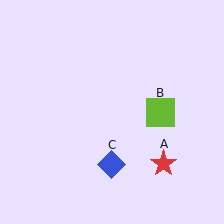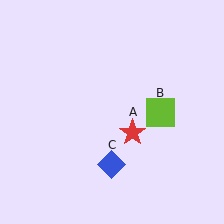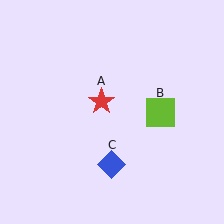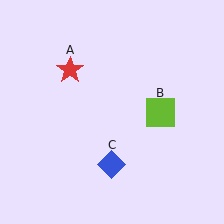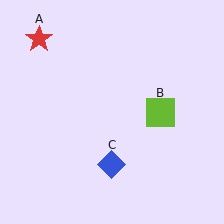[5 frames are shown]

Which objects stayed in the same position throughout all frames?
Lime square (object B) and blue diamond (object C) remained stationary.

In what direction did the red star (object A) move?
The red star (object A) moved up and to the left.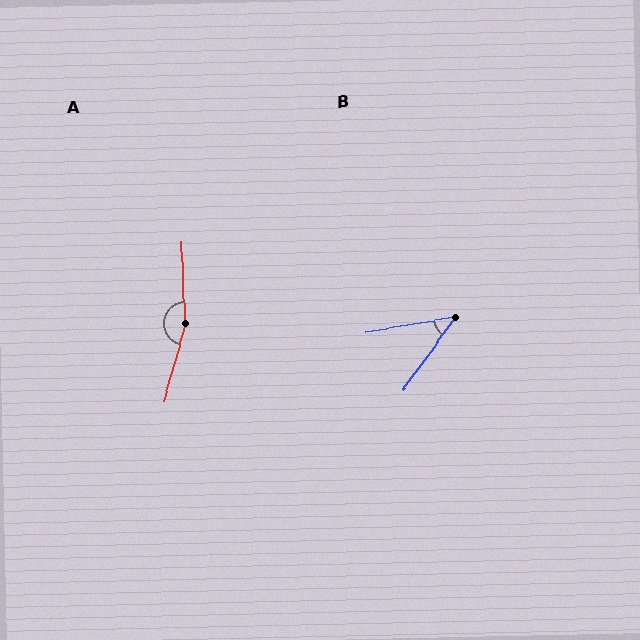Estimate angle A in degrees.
Approximately 162 degrees.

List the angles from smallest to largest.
B (45°), A (162°).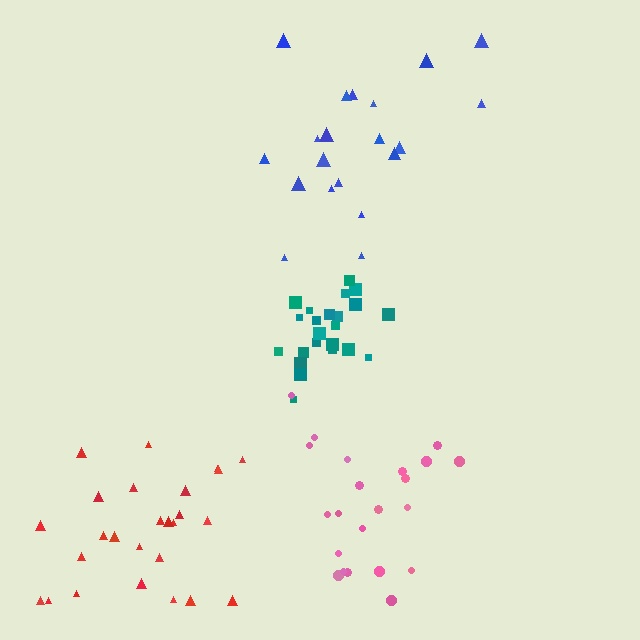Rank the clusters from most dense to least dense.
teal, pink, blue, red.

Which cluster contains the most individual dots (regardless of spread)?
Red (28).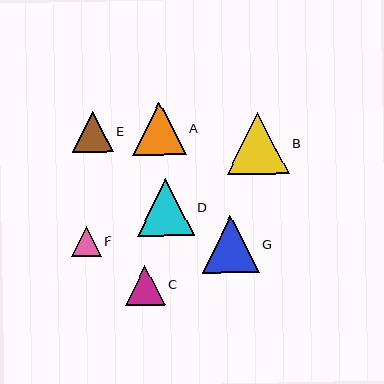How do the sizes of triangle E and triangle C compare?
Triangle E and triangle C are approximately the same size.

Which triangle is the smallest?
Triangle F is the smallest with a size of approximately 30 pixels.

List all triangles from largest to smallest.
From largest to smallest: B, D, G, A, E, C, F.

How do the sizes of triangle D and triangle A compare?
Triangle D and triangle A are approximately the same size.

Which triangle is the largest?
Triangle B is the largest with a size of approximately 62 pixels.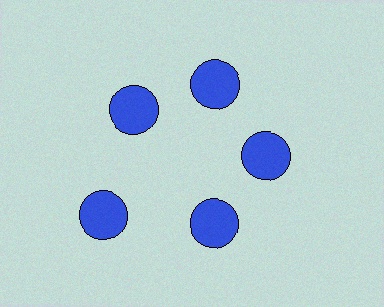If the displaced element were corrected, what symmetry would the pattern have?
It would have 5-fold rotational symmetry — the pattern would map onto itself every 72 degrees.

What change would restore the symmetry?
The symmetry would be restored by moving it inward, back onto the ring so that all 5 circles sit at equal angles and equal distance from the center.